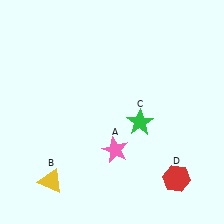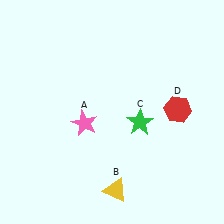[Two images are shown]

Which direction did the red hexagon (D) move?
The red hexagon (D) moved up.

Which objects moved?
The objects that moved are: the pink star (A), the yellow triangle (B), the red hexagon (D).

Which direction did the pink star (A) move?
The pink star (A) moved left.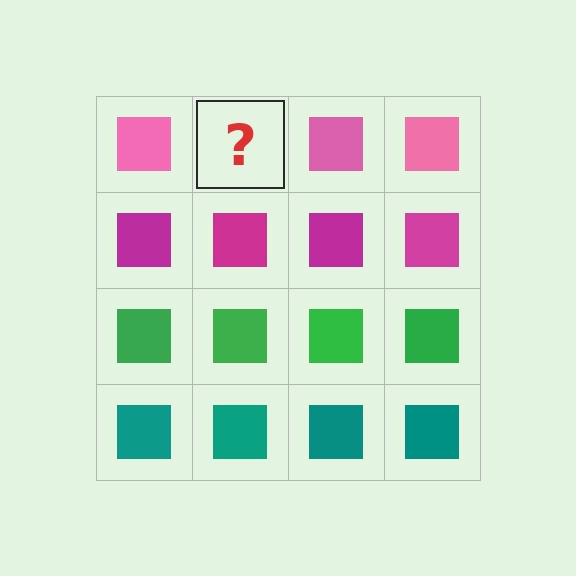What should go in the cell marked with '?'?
The missing cell should contain a pink square.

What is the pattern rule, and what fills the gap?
The rule is that each row has a consistent color. The gap should be filled with a pink square.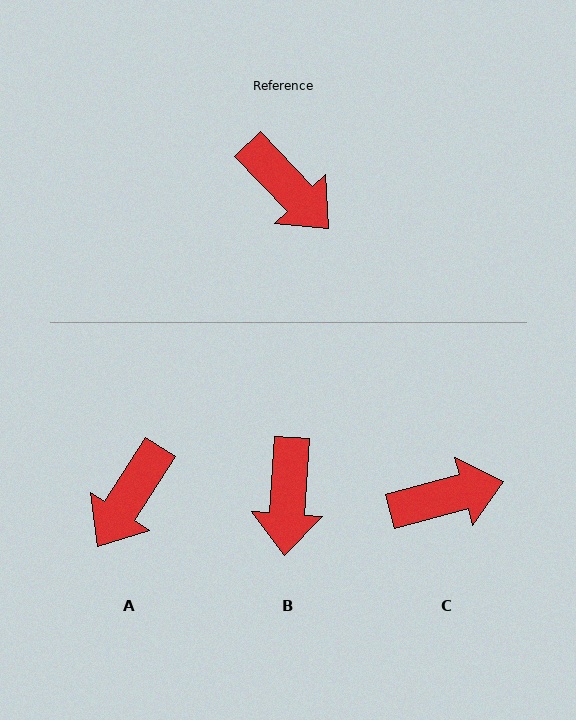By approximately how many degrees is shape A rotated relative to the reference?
Approximately 76 degrees clockwise.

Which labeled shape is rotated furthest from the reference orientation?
A, about 76 degrees away.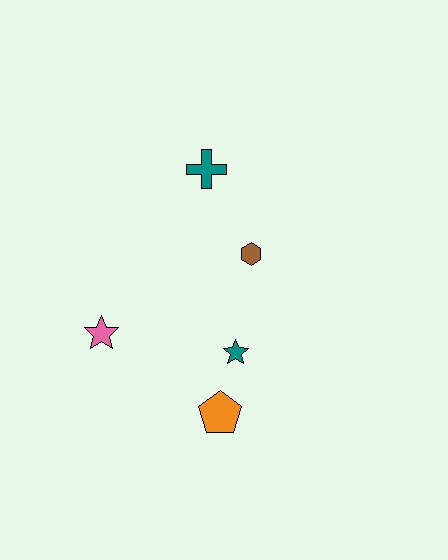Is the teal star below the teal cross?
Yes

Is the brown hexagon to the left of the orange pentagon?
No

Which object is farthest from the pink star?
The teal cross is farthest from the pink star.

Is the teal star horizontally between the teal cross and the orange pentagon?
No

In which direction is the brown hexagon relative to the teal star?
The brown hexagon is above the teal star.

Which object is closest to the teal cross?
The brown hexagon is closest to the teal cross.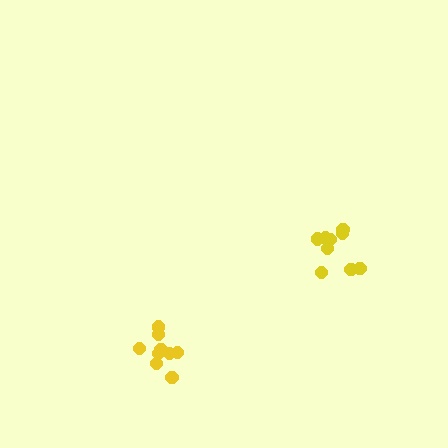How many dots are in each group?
Group 1: 9 dots, Group 2: 9 dots (18 total).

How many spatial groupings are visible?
There are 2 spatial groupings.